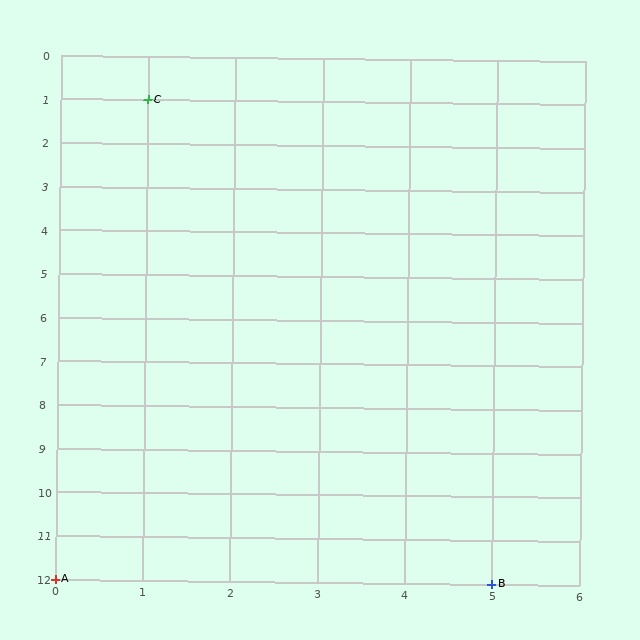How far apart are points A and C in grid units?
Points A and C are 1 column and 11 rows apart (about 11.0 grid units diagonally).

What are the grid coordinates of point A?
Point A is at grid coordinates (0, 12).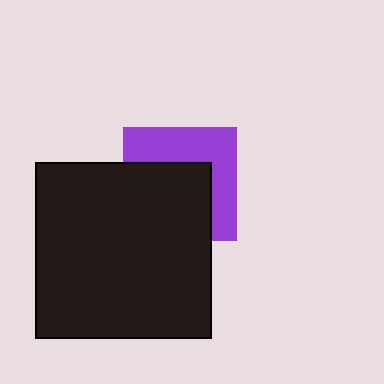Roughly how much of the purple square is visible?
About half of it is visible (roughly 46%).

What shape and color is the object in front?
The object in front is a black square.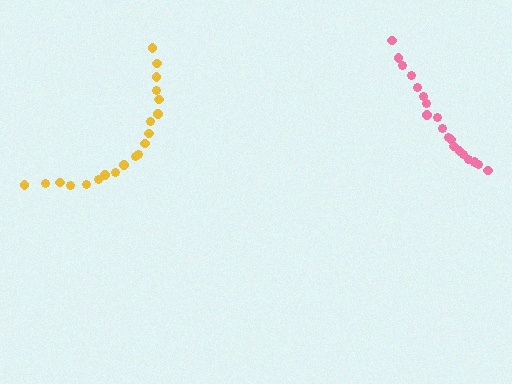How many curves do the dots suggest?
There are 2 distinct paths.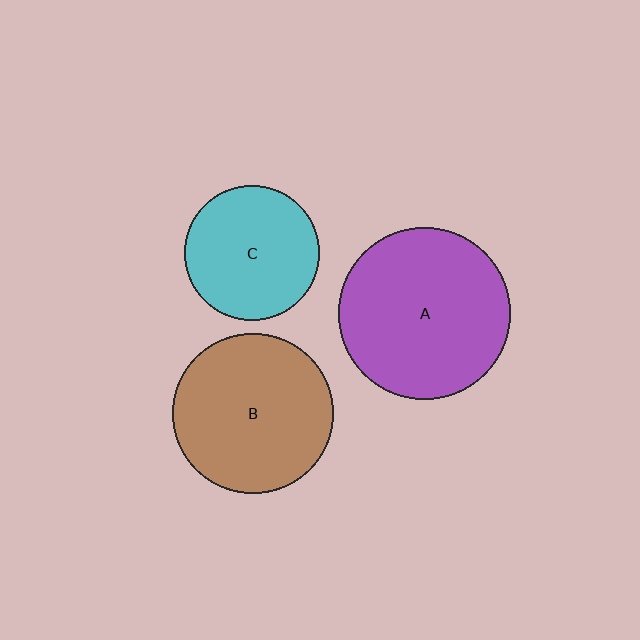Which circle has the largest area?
Circle A (purple).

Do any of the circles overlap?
No, none of the circles overlap.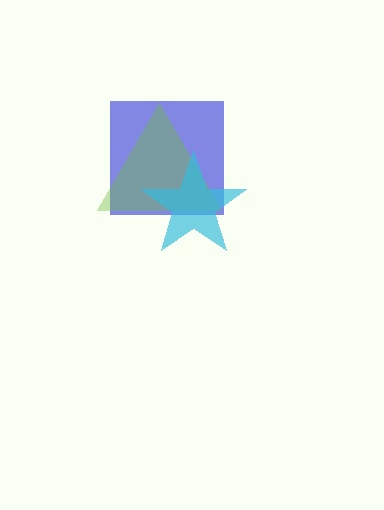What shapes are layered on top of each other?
The layered shapes are: a blue square, a lime triangle, a cyan star.